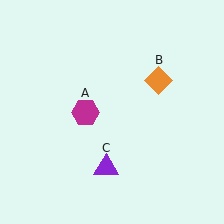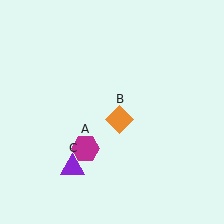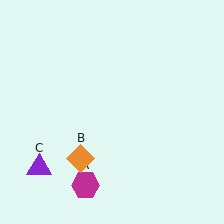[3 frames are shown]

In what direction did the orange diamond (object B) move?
The orange diamond (object B) moved down and to the left.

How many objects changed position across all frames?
3 objects changed position: magenta hexagon (object A), orange diamond (object B), purple triangle (object C).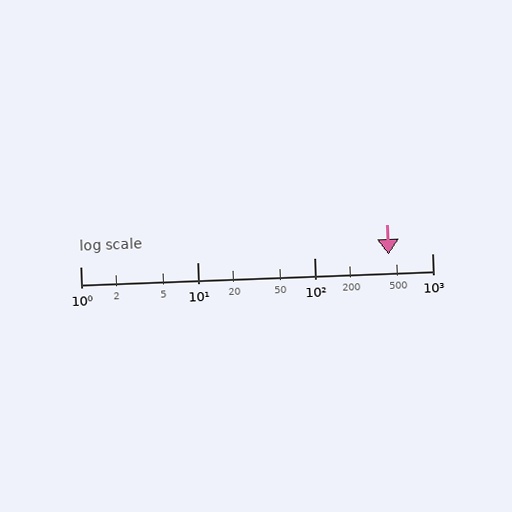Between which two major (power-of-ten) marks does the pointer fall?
The pointer is between 100 and 1000.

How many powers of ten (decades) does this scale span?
The scale spans 3 decades, from 1 to 1000.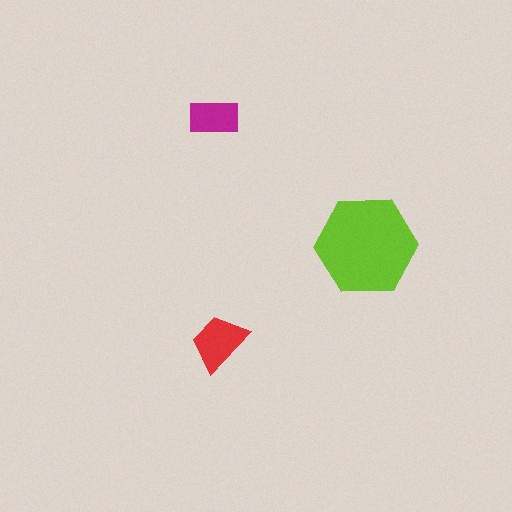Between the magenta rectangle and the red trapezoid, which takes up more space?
The red trapezoid.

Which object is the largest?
The lime hexagon.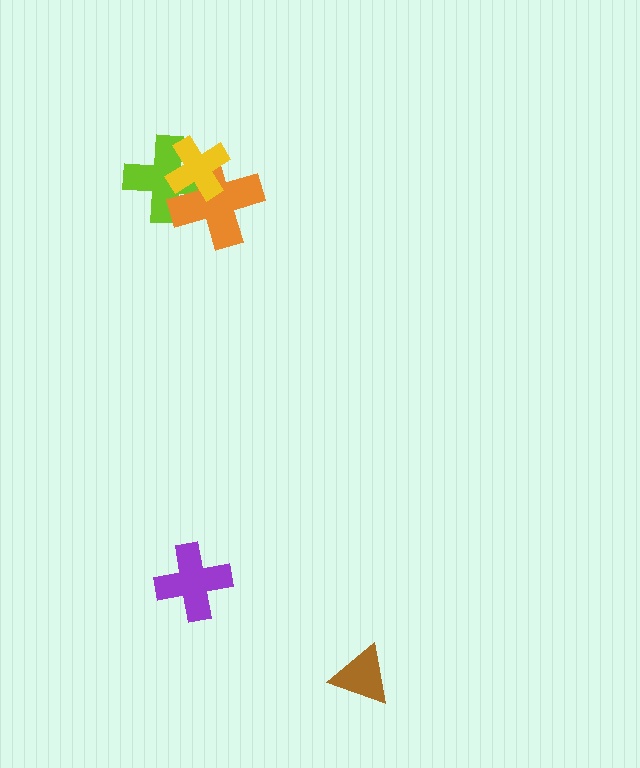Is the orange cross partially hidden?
Yes, it is partially covered by another shape.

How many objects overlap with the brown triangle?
0 objects overlap with the brown triangle.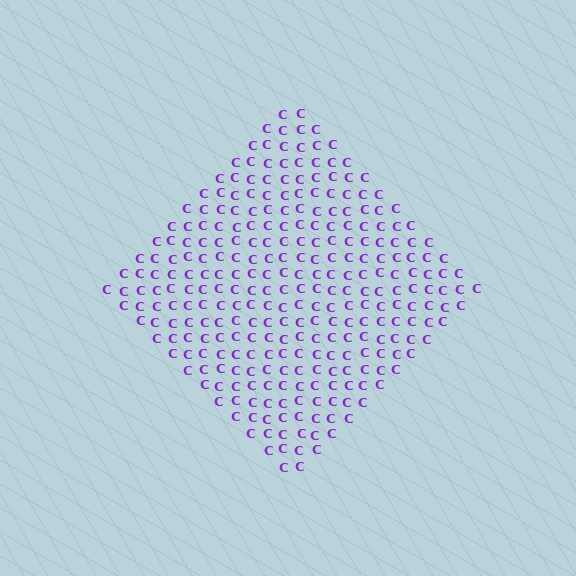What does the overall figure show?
The overall figure shows a diamond.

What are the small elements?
The small elements are letter C's.